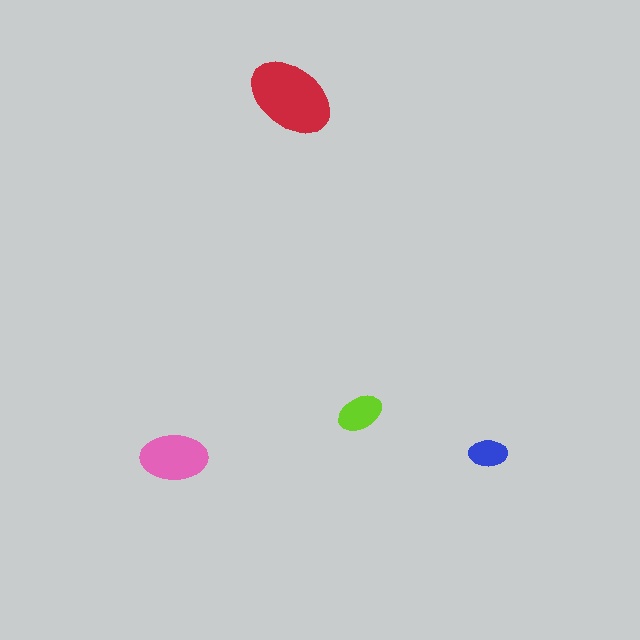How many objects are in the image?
There are 4 objects in the image.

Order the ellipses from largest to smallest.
the red one, the pink one, the lime one, the blue one.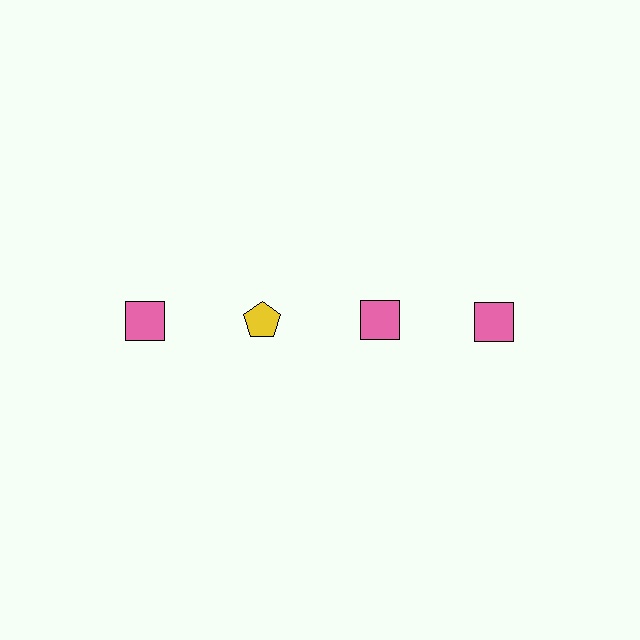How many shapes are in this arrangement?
There are 4 shapes arranged in a grid pattern.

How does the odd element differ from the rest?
It differs in both color (yellow instead of pink) and shape (pentagon instead of square).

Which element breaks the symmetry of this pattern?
The yellow pentagon in the top row, second from left column breaks the symmetry. All other shapes are pink squares.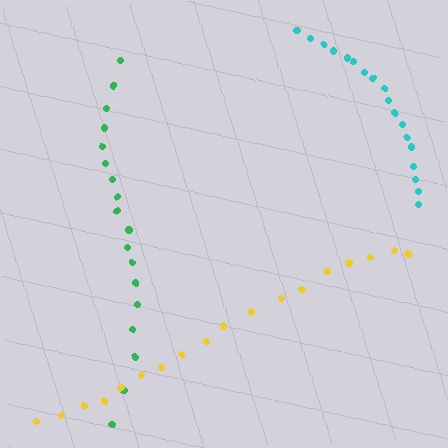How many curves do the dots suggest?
There are 3 distinct paths.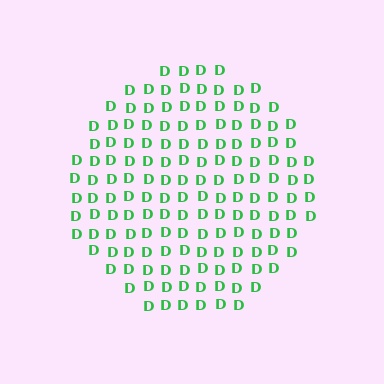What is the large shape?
The large shape is a circle.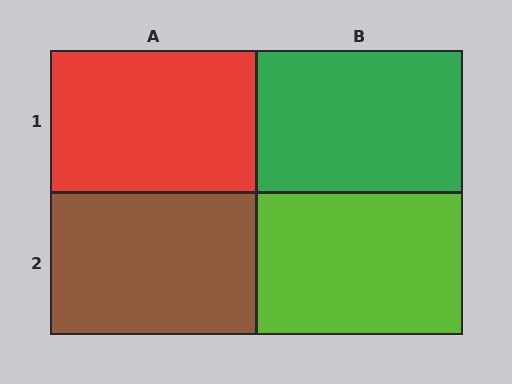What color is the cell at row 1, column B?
Green.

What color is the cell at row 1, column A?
Red.